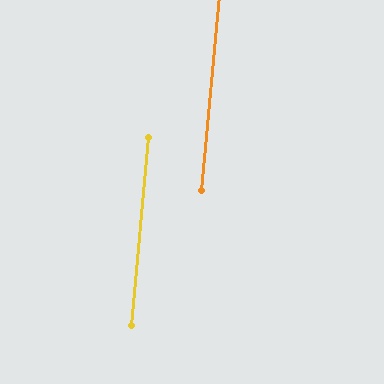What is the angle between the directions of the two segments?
Approximately 0 degrees.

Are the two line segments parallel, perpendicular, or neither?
Parallel — their directions differ by only 0.1°.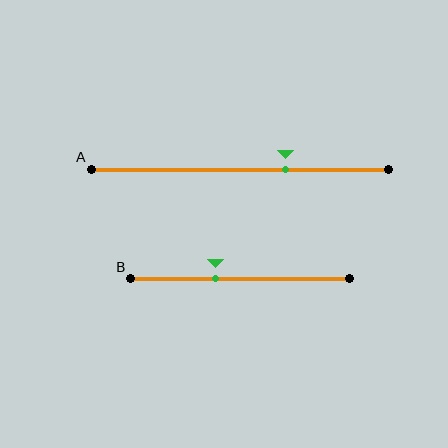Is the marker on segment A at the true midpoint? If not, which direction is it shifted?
No, the marker on segment A is shifted to the right by about 15% of the segment length.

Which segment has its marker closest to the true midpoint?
Segment B has its marker closest to the true midpoint.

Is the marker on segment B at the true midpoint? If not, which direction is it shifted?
No, the marker on segment B is shifted to the left by about 11% of the segment length.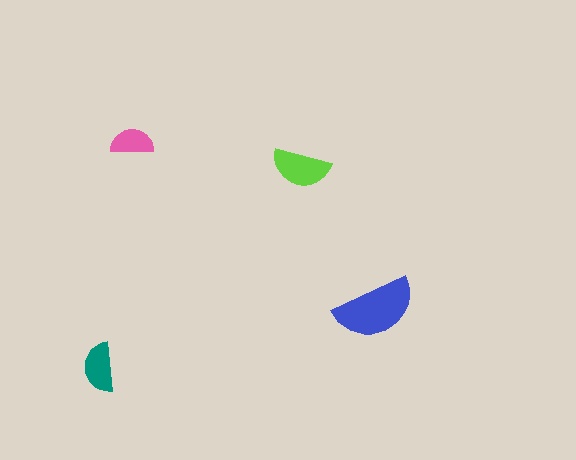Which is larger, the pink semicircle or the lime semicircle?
The lime one.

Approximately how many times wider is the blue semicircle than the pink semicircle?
About 2 times wider.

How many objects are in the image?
There are 4 objects in the image.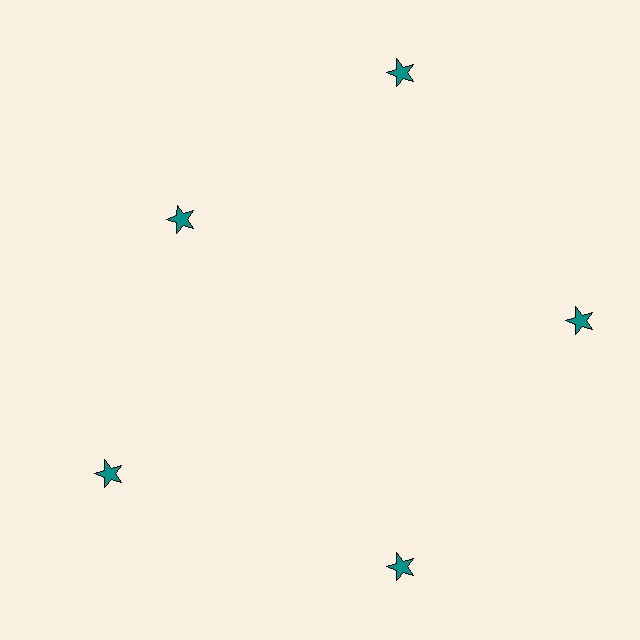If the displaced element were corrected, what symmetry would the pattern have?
It would have 5-fold rotational symmetry — the pattern would map onto itself every 72 degrees.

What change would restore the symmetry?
The symmetry would be restored by moving it outward, back onto the ring so that all 5 stars sit at equal angles and equal distance from the center.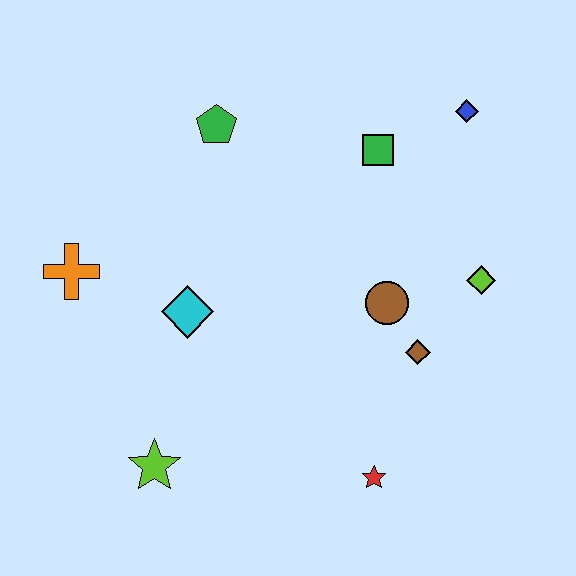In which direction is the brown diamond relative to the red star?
The brown diamond is above the red star.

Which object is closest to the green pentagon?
The green square is closest to the green pentagon.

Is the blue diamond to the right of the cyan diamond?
Yes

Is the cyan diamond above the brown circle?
No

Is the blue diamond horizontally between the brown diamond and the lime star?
No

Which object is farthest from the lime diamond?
The orange cross is farthest from the lime diamond.